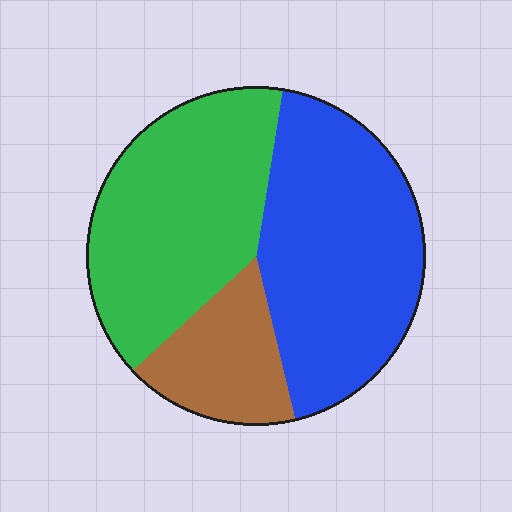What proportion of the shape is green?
Green takes up about two fifths (2/5) of the shape.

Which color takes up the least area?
Brown, at roughly 15%.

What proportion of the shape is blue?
Blue covers roughly 45% of the shape.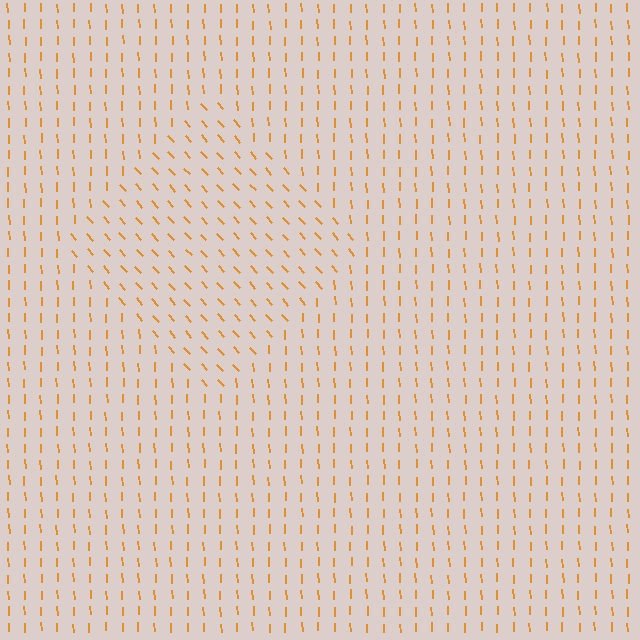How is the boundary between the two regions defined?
The boundary is defined purely by a change in line orientation (approximately 39 degrees difference). All lines are the same color and thickness.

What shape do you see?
I see a diamond.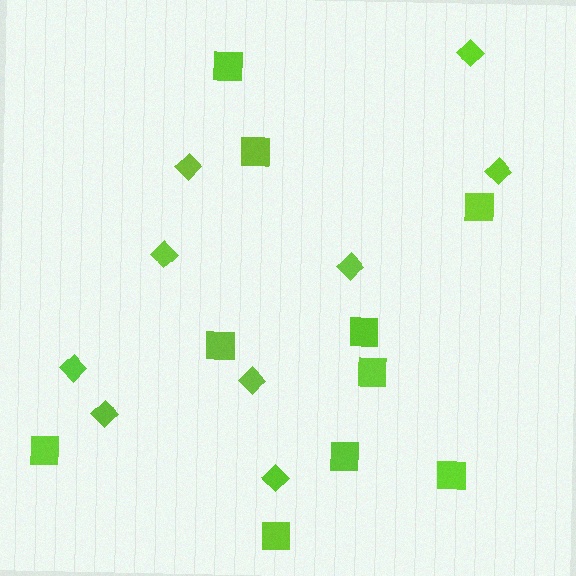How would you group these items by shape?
There are 2 groups: one group of diamonds (9) and one group of squares (10).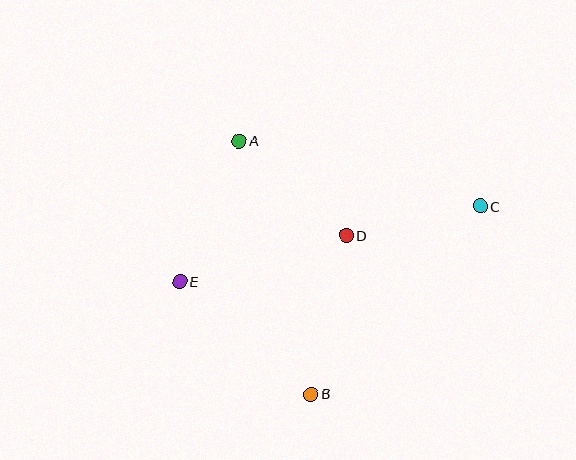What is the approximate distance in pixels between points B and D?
The distance between B and D is approximately 163 pixels.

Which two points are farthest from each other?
Points C and E are farthest from each other.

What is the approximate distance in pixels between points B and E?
The distance between B and E is approximately 173 pixels.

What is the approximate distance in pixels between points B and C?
The distance between B and C is approximately 253 pixels.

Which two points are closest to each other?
Points C and D are closest to each other.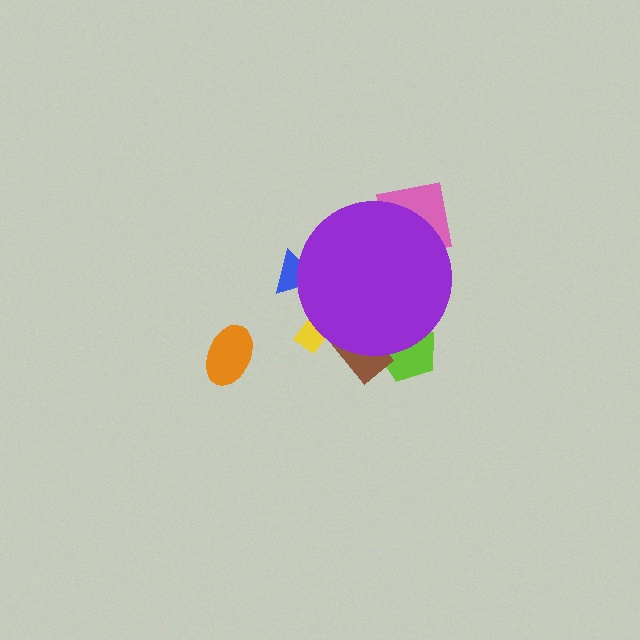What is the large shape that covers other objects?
A purple circle.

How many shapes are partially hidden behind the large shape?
5 shapes are partially hidden.